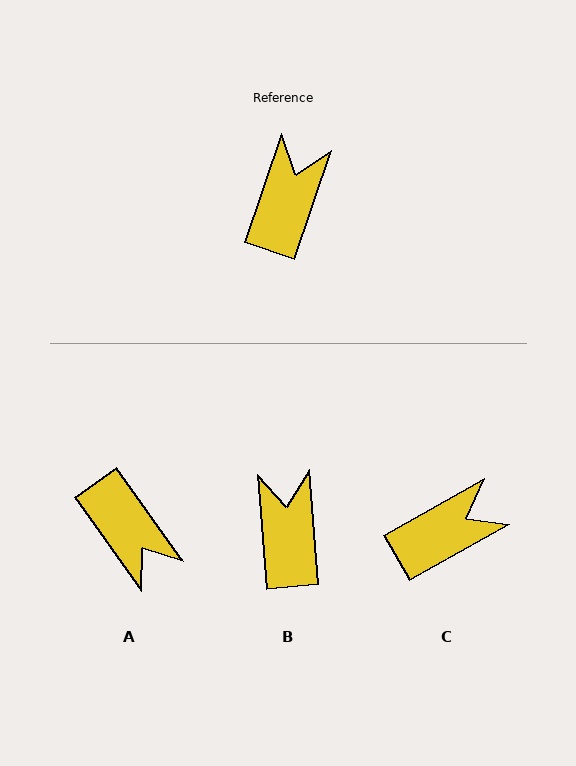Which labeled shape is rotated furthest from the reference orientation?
A, about 126 degrees away.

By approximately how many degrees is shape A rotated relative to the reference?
Approximately 126 degrees clockwise.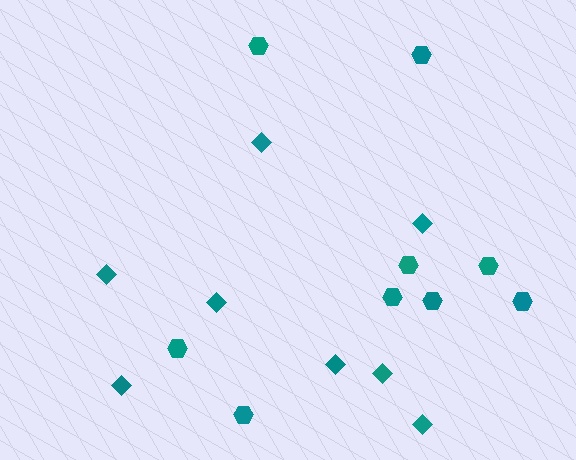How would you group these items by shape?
There are 2 groups: one group of diamonds (8) and one group of hexagons (9).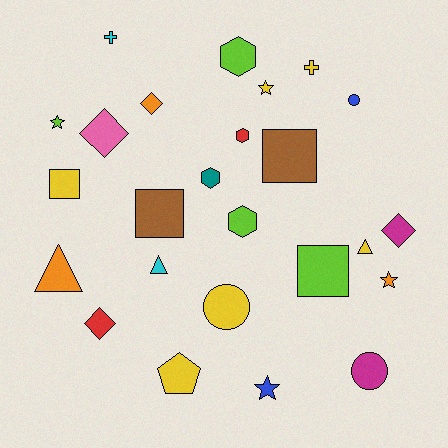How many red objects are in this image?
There are 2 red objects.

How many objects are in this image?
There are 25 objects.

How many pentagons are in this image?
There is 1 pentagon.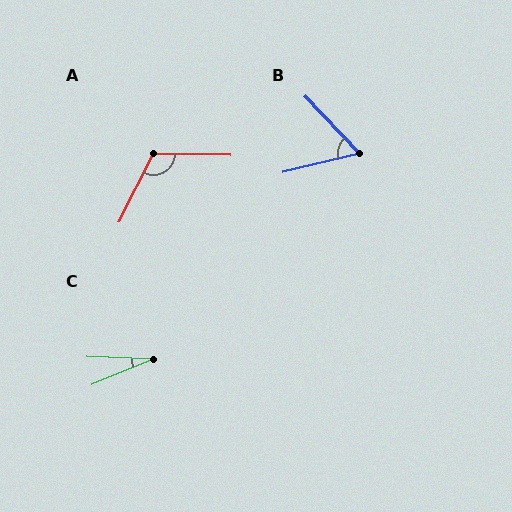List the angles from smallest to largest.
C (24°), B (60°), A (115°).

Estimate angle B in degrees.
Approximately 60 degrees.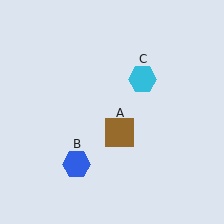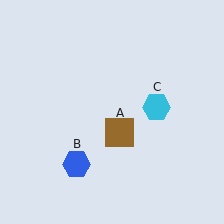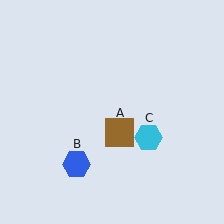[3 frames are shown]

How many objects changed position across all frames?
1 object changed position: cyan hexagon (object C).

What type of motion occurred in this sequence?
The cyan hexagon (object C) rotated clockwise around the center of the scene.